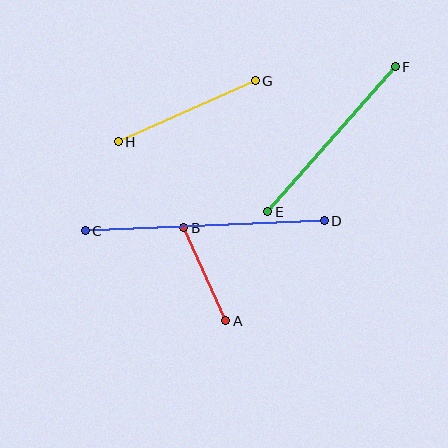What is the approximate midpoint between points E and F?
The midpoint is at approximately (331, 139) pixels.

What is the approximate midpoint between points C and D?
The midpoint is at approximately (205, 226) pixels.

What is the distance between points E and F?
The distance is approximately 193 pixels.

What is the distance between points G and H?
The distance is approximately 150 pixels.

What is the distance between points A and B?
The distance is approximately 102 pixels.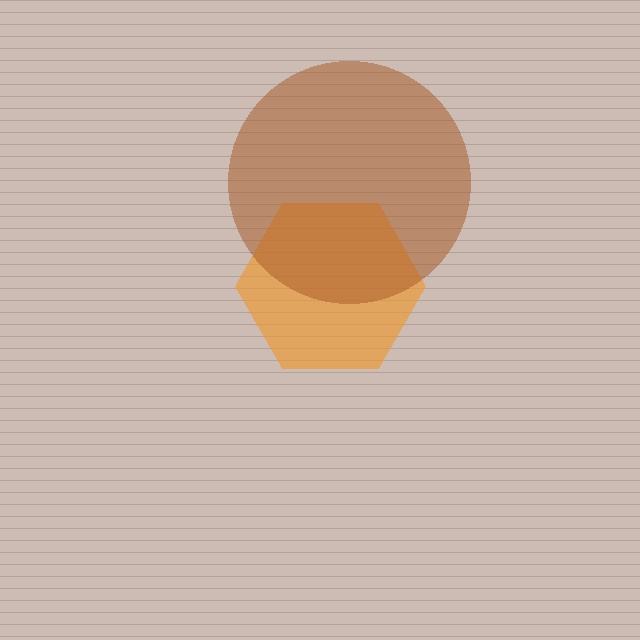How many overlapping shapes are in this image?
There are 2 overlapping shapes in the image.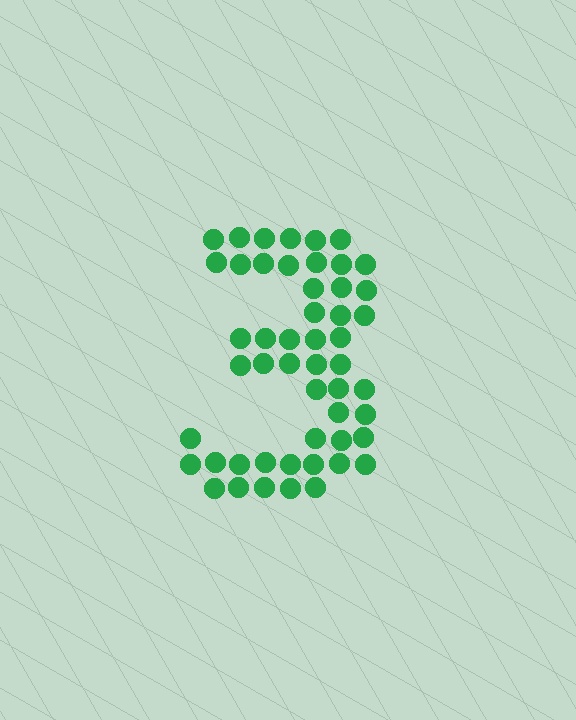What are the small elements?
The small elements are circles.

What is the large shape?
The large shape is the digit 3.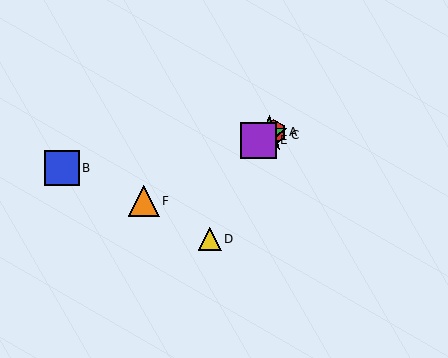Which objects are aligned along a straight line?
Objects A, C, E, F are aligned along a straight line.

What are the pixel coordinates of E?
Object E is at (259, 140).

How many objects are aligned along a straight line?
4 objects (A, C, E, F) are aligned along a straight line.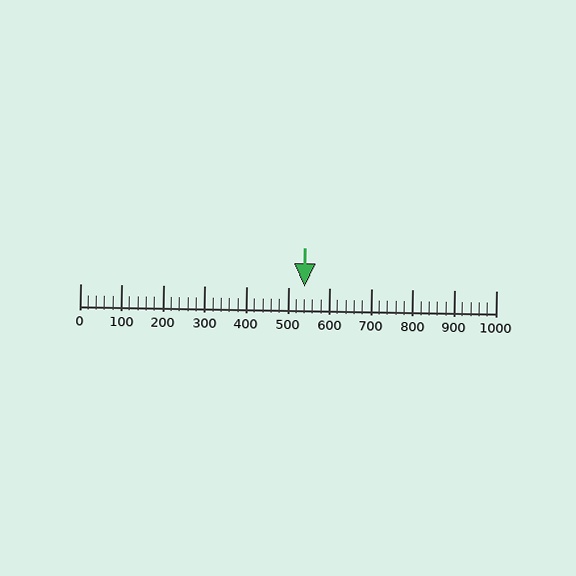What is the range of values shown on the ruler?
The ruler shows values from 0 to 1000.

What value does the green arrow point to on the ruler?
The green arrow points to approximately 540.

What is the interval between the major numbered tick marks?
The major tick marks are spaced 100 units apart.